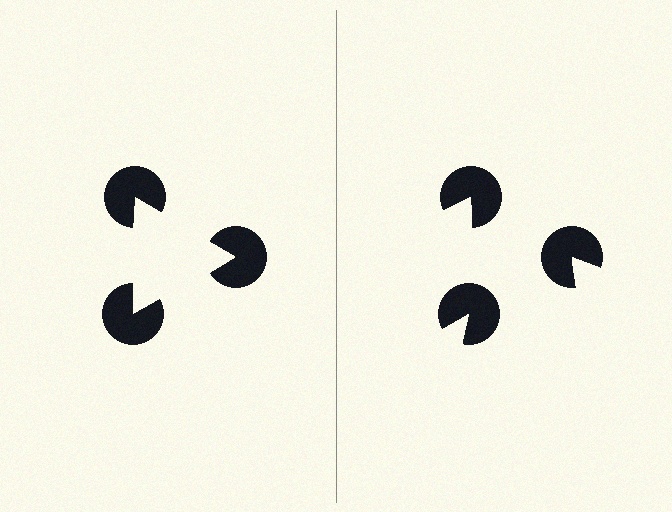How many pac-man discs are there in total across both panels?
6 — 3 on each side.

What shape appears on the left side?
An illusory triangle.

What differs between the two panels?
The pac-man discs are positioned identically on both sides; only the wedge orientations differ. On the left they align to a triangle; on the right they are misaligned.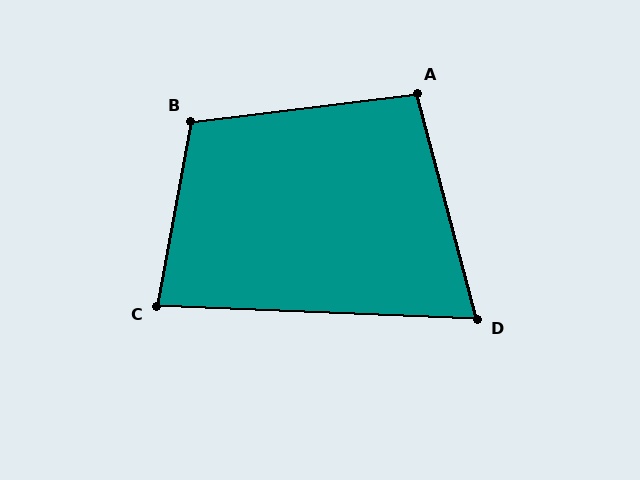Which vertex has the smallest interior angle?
D, at approximately 73 degrees.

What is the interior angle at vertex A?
Approximately 98 degrees (obtuse).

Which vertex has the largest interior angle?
B, at approximately 107 degrees.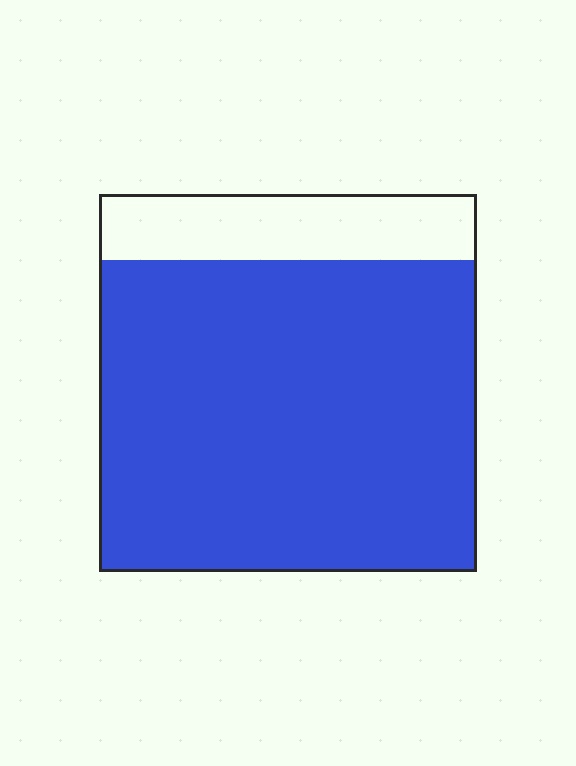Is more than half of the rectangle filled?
Yes.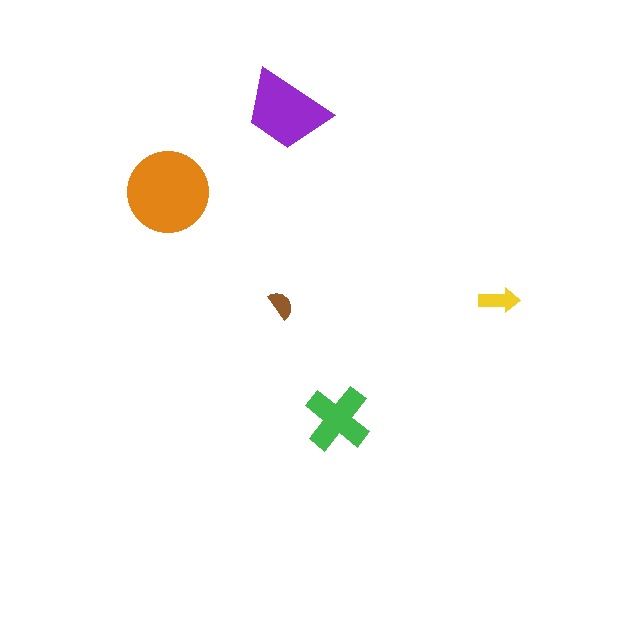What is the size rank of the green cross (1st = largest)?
3rd.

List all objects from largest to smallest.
The orange circle, the purple trapezoid, the green cross, the yellow arrow, the brown semicircle.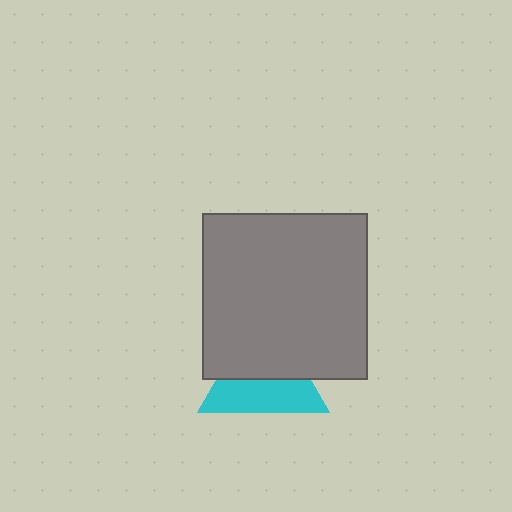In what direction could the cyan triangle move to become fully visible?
The cyan triangle could move down. That would shift it out from behind the gray square entirely.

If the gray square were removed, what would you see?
You would see the complete cyan triangle.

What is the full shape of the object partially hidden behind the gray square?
The partially hidden object is a cyan triangle.